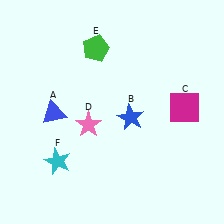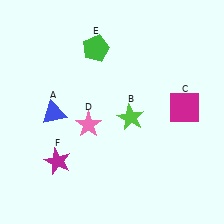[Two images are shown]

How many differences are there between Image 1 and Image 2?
There are 2 differences between the two images.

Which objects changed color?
B changed from blue to lime. F changed from cyan to magenta.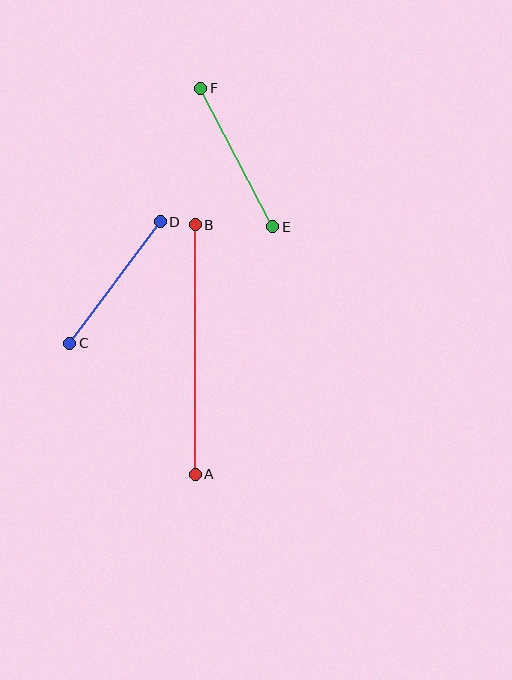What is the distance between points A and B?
The distance is approximately 250 pixels.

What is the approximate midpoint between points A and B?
The midpoint is at approximately (195, 349) pixels.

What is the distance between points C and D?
The distance is approximately 152 pixels.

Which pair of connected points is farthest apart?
Points A and B are farthest apart.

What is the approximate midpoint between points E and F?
The midpoint is at approximately (237, 158) pixels.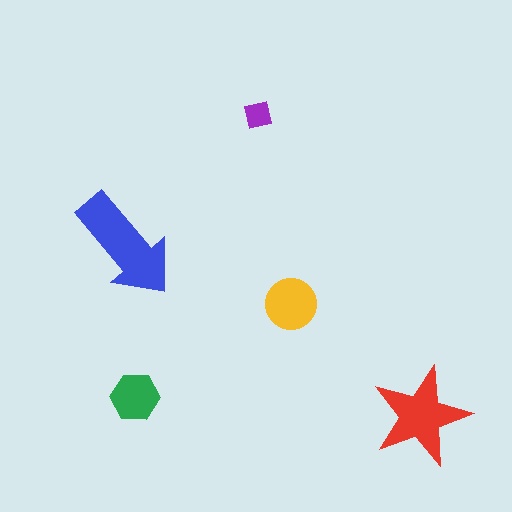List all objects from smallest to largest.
The purple square, the green hexagon, the yellow circle, the red star, the blue arrow.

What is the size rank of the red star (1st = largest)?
2nd.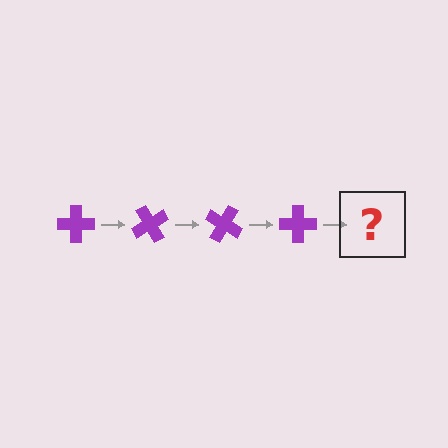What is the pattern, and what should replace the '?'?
The pattern is that the cross rotates 60 degrees each step. The '?' should be a purple cross rotated 240 degrees.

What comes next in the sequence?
The next element should be a purple cross rotated 240 degrees.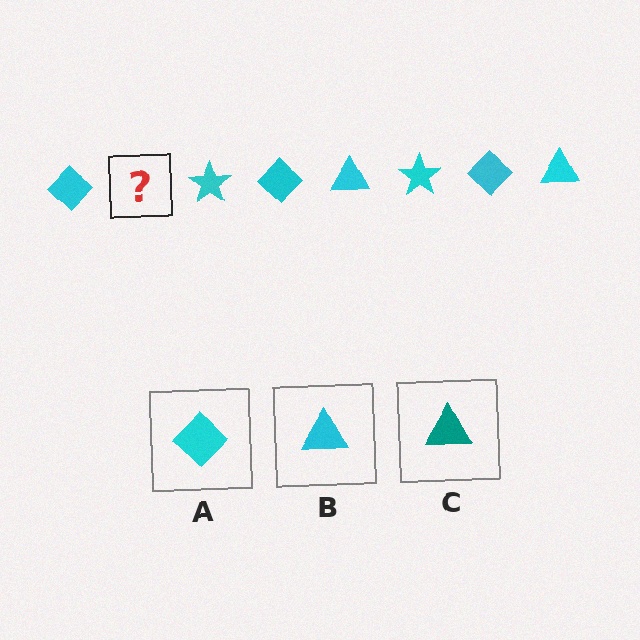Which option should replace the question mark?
Option B.